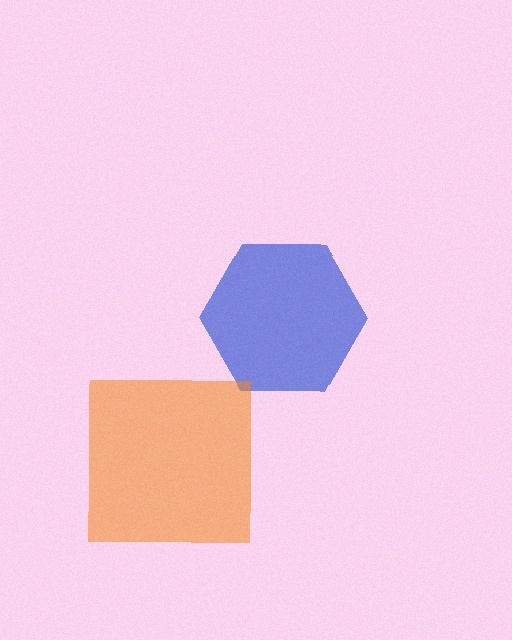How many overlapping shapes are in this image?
There are 2 overlapping shapes in the image.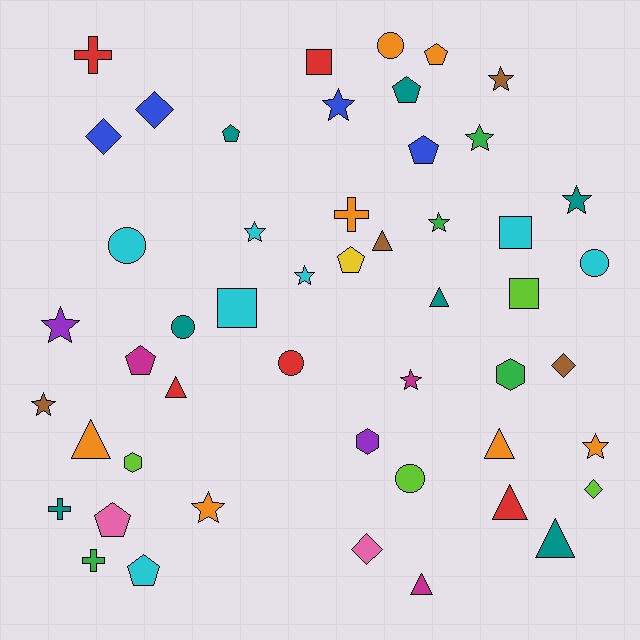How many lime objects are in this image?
There are 4 lime objects.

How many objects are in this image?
There are 50 objects.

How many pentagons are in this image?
There are 8 pentagons.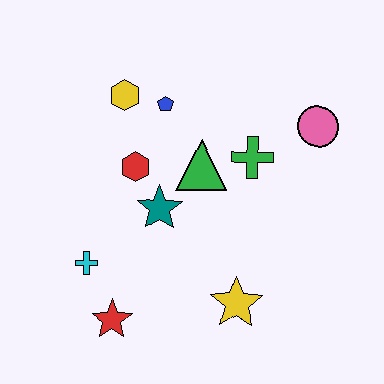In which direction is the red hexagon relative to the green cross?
The red hexagon is to the left of the green cross.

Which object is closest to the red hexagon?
The teal star is closest to the red hexagon.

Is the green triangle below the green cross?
Yes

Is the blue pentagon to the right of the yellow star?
No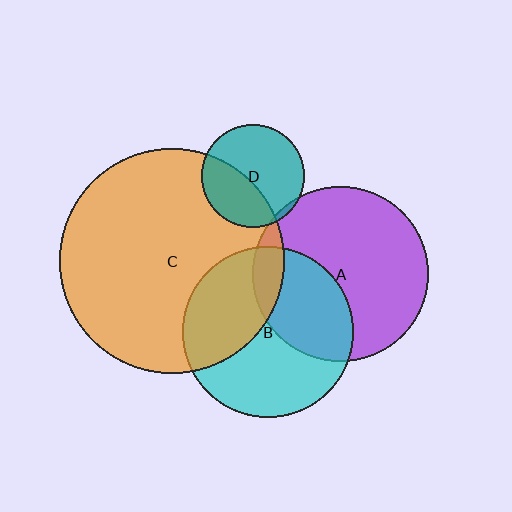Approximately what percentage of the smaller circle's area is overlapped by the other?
Approximately 40%.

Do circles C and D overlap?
Yes.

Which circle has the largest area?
Circle C (orange).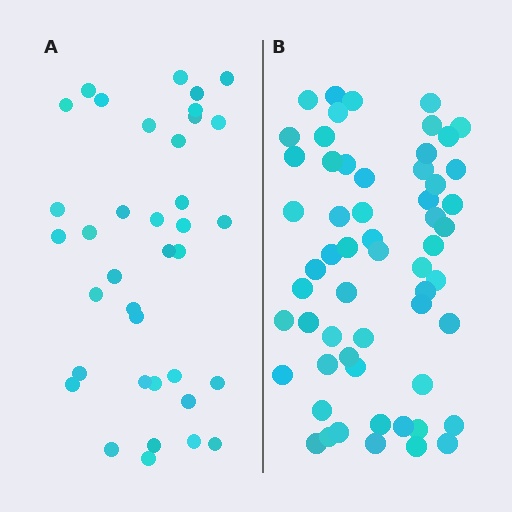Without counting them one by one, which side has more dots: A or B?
Region B (the right region) has more dots.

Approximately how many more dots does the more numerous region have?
Region B has approximately 20 more dots than region A.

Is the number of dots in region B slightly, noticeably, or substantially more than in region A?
Region B has substantially more. The ratio is roughly 1.6 to 1.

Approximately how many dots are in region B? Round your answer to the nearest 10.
About 60 dots. (The exact count is 58, which rounds to 60.)